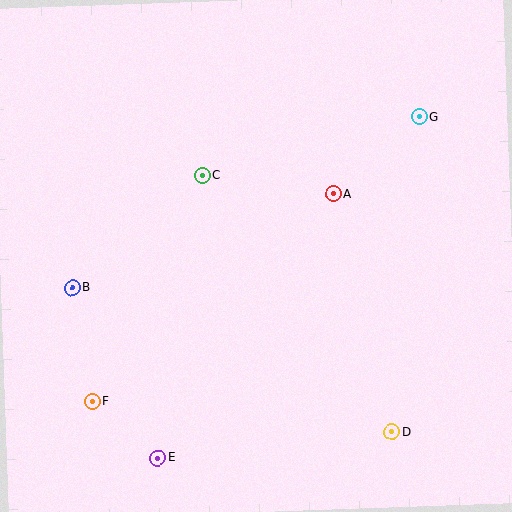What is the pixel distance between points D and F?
The distance between D and F is 301 pixels.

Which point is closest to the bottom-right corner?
Point D is closest to the bottom-right corner.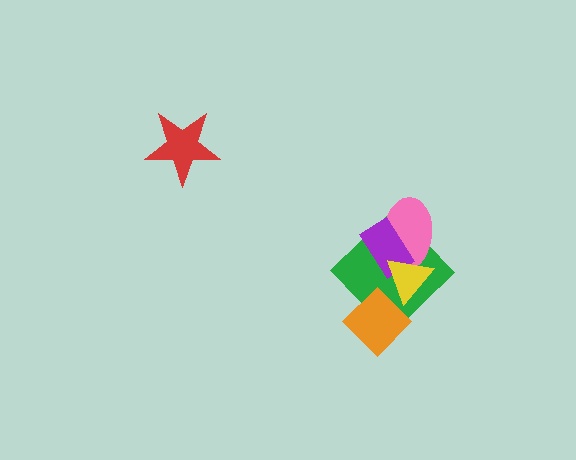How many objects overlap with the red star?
0 objects overlap with the red star.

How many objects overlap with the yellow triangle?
4 objects overlap with the yellow triangle.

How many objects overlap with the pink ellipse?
3 objects overlap with the pink ellipse.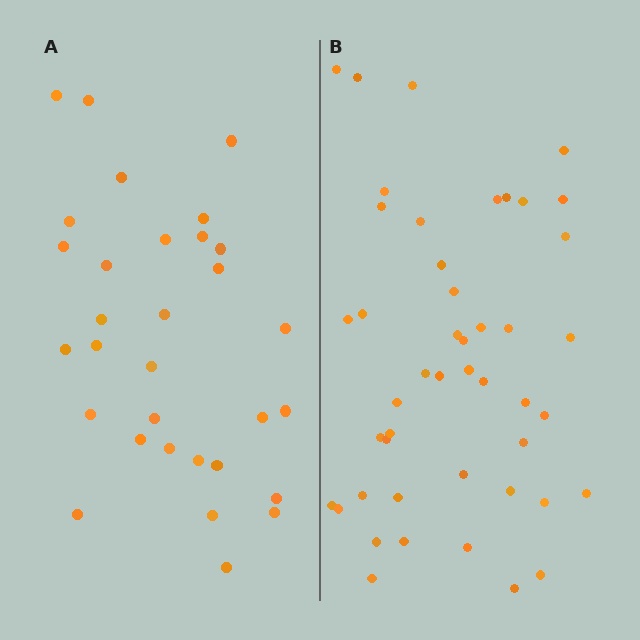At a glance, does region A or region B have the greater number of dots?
Region B (the right region) has more dots.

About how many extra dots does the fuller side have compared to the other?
Region B has approximately 15 more dots than region A.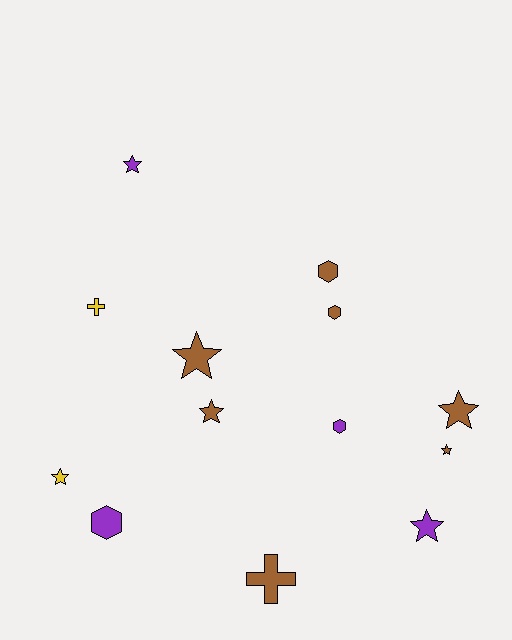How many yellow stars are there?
There is 1 yellow star.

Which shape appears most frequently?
Star, with 7 objects.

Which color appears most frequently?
Brown, with 7 objects.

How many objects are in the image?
There are 13 objects.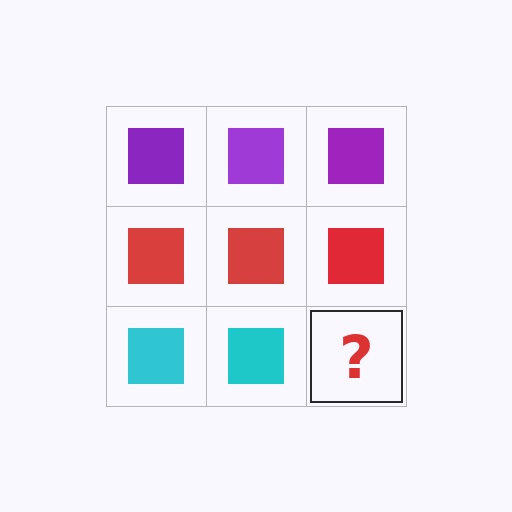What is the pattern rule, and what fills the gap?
The rule is that each row has a consistent color. The gap should be filled with a cyan square.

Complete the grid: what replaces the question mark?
The question mark should be replaced with a cyan square.